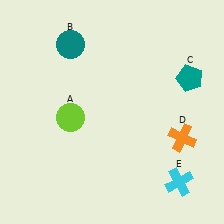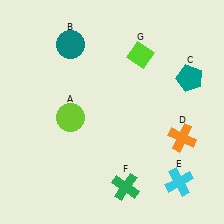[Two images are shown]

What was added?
A green cross (F), a lime diamond (G) were added in Image 2.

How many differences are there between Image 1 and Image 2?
There are 2 differences between the two images.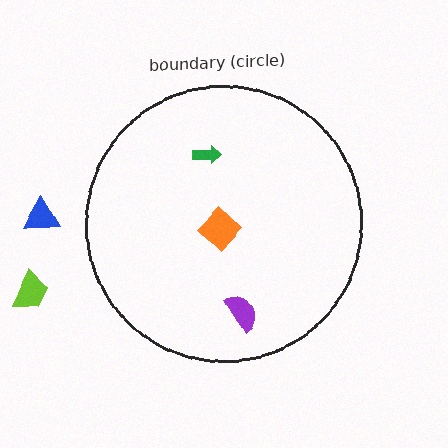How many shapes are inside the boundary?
3 inside, 2 outside.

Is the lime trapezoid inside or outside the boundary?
Outside.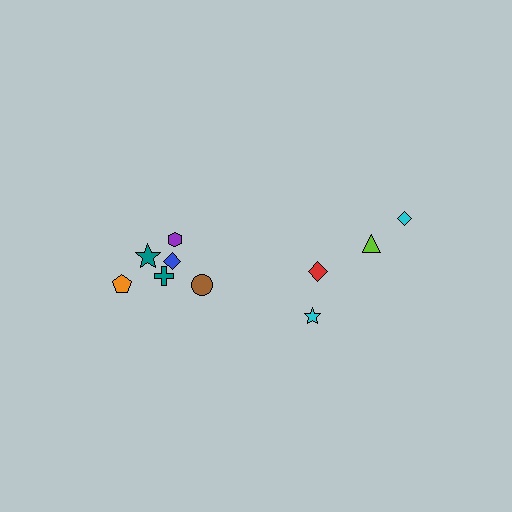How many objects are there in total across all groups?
There are 10 objects.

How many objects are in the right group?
There are 4 objects.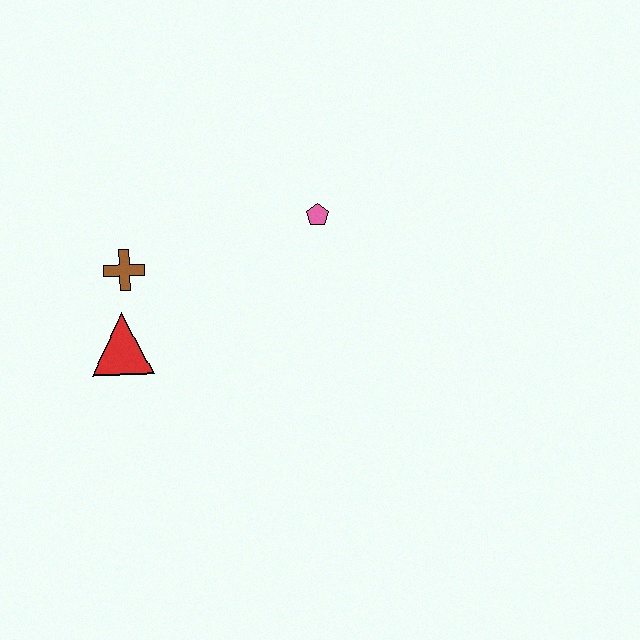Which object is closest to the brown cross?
The red triangle is closest to the brown cross.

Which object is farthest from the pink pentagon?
The red triangle is farthest from the pink pentagon.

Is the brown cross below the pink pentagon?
Yes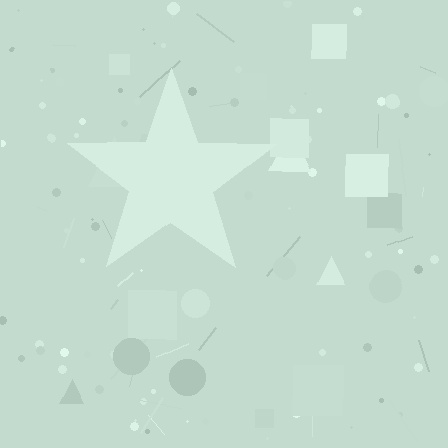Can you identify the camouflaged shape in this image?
The camouflaged shape is a star.